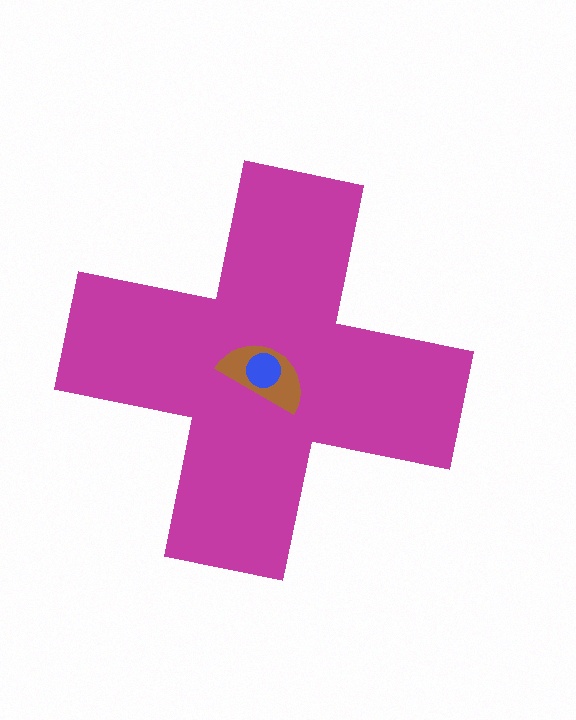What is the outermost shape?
The magenta cross.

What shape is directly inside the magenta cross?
The brown semicircle.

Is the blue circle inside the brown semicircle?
Yes.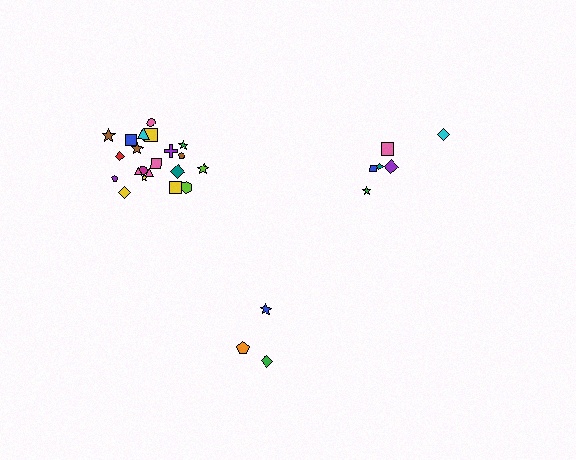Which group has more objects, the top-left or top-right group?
The top-left group.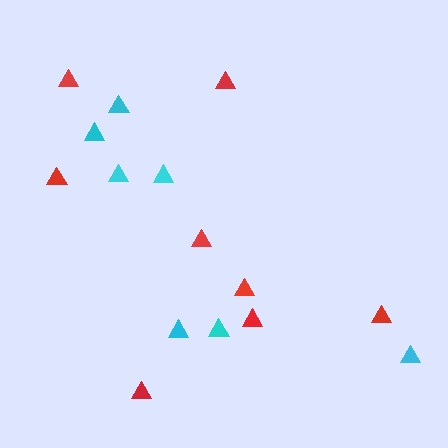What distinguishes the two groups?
There are 2 groups: one group of red triangles (8) and one group of cyan triangles (7).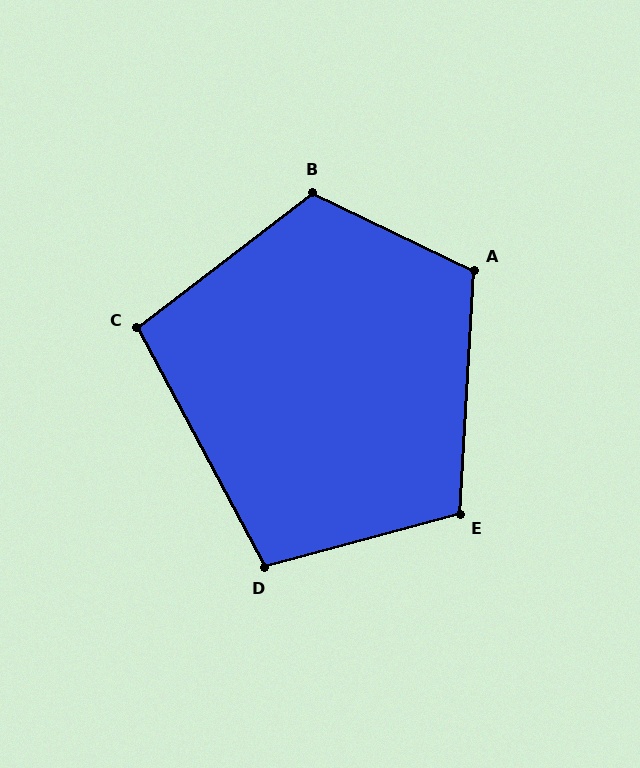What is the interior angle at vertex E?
Approximately 108 degrees (obtuse).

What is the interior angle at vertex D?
Approximately 103 degrees (obtuse).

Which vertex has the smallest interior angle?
C, at approximately 99 degrees.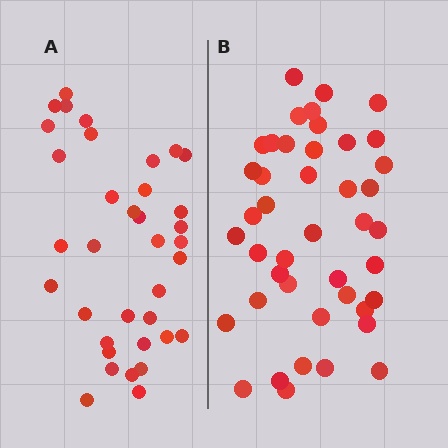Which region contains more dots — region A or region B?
Region B (the right region) has more dots.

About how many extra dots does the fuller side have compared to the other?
Region B has roughly 8 or so more dots than region A.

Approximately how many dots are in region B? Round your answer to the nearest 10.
About 40 dots. (The exact count is 43, which rounds to 40.)